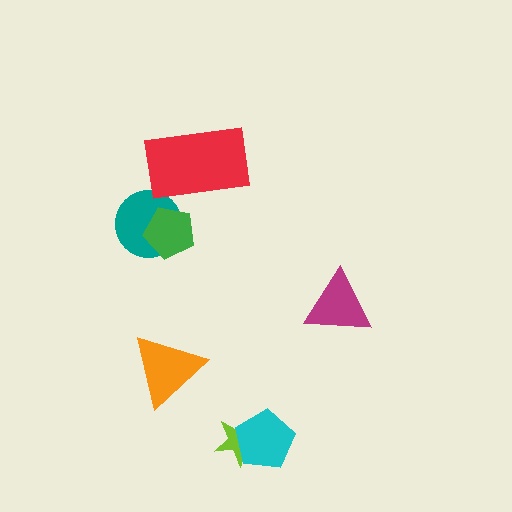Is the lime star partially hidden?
Yes, it is partially covered by another shape.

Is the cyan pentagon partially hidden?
No, no other shape covers it.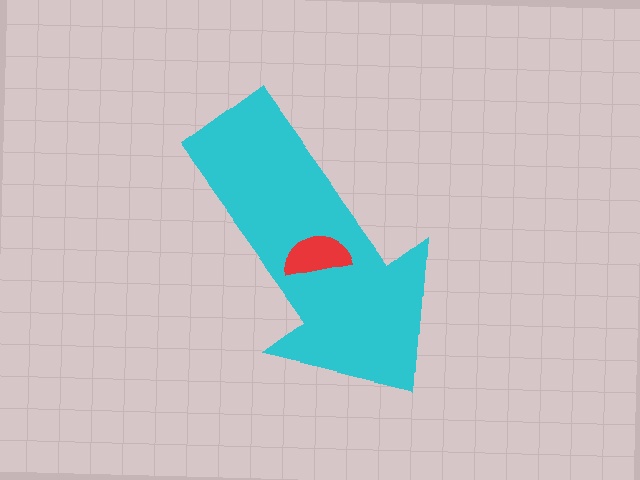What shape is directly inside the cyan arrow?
The red semicircle.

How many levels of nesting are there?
2.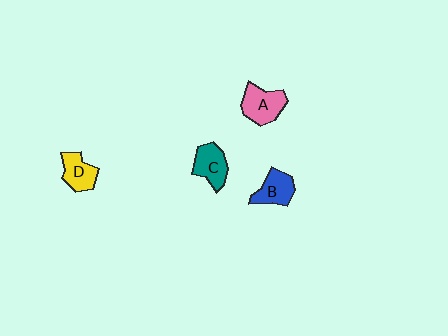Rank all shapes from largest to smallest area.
From largest to smallest: A (pink), C (teal), B (blue), D (yellow).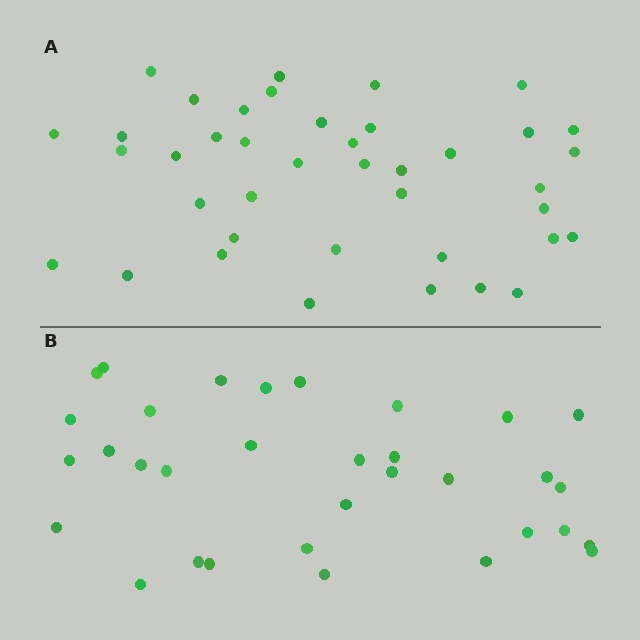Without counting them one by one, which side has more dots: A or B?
Region A (the top region) has more dots.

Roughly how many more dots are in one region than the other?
Region A has roughly 8 or so more dots than region B.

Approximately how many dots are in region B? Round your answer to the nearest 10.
About 30 dots. (The exact count is 33, which rounds to 30.)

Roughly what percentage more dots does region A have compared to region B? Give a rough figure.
About 20% more.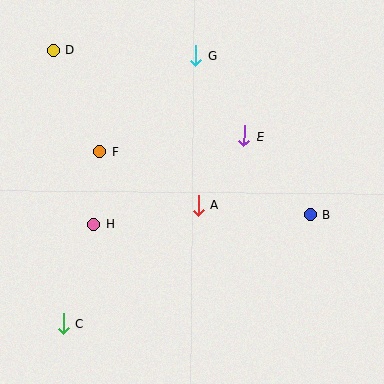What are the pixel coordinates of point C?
Point C is at (63, 324).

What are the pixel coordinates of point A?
Point A is at (198, 205).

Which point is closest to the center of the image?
Point A at (198, 205) is closest to the center.